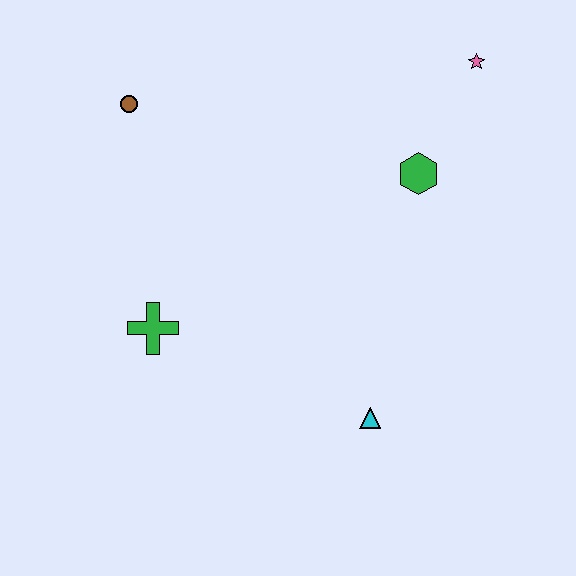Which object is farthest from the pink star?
The green cross is farthest from the pink star.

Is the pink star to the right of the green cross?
Yes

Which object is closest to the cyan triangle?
The green cross is closest to the cyan triangle.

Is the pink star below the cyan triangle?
No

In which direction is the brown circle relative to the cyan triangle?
The brown circle is above the cyan triangle.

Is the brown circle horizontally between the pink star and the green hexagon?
No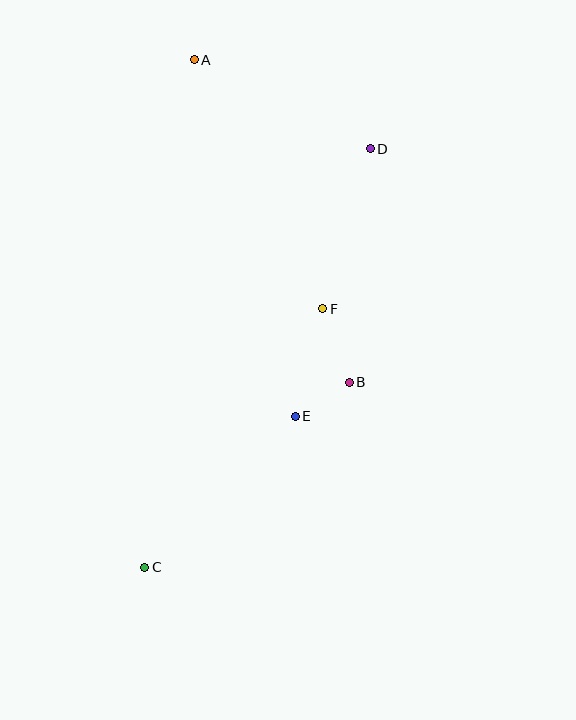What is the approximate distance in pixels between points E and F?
The distance between E and F is approximately 111 pixels.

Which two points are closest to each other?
Points B and E are closest to each other.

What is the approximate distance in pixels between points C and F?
The distance between C and F is approximately 313 pixels.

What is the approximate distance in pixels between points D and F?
The distance between D and F is approximately 167 pixels.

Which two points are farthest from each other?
Points A and C are farthest from each other.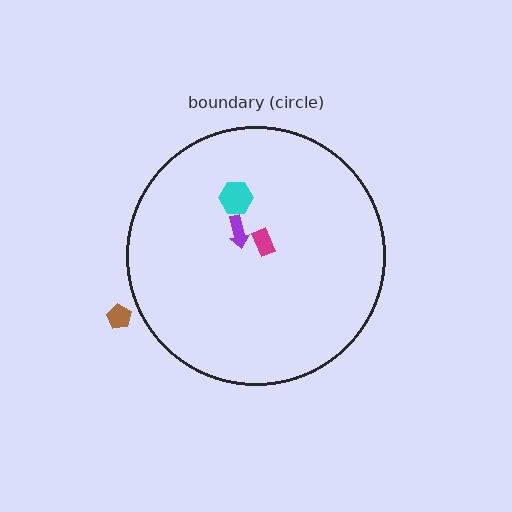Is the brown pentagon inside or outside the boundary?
Outside.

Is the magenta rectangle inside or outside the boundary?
Inside.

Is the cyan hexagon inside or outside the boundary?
Inside.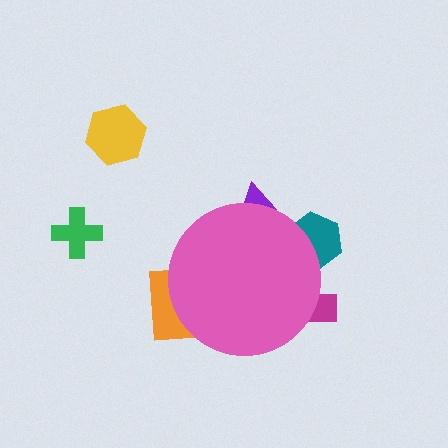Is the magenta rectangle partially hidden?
Yes, the magenta rectangle is partially hidden behind the pink circle.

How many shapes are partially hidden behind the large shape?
4 shapes are partially hidden.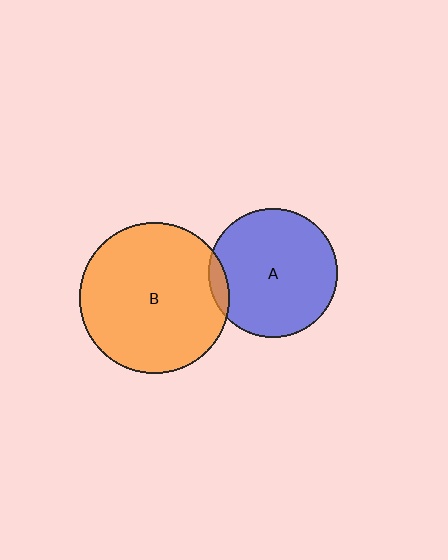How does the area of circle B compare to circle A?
Approximately 1.4 times.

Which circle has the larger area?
Circle B (orange).